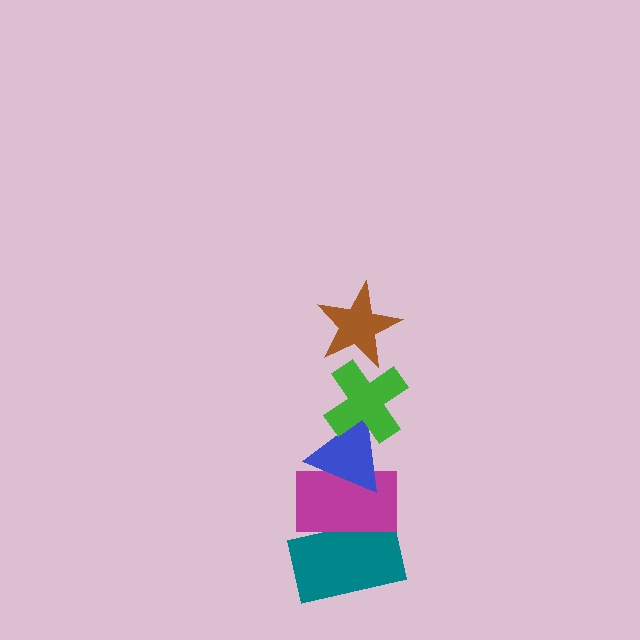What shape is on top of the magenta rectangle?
The blue triangle is on top of the magenta rectangle.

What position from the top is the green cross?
The green cross is 2nd from the top.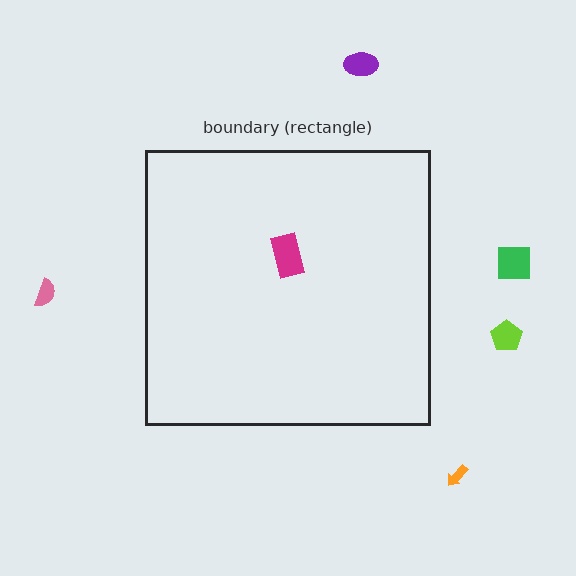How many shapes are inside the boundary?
1 inside, 5 outside.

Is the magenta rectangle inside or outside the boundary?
Inside.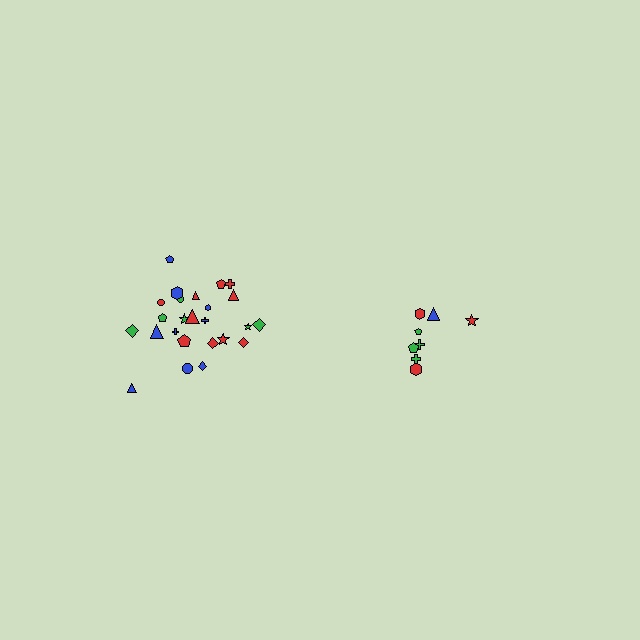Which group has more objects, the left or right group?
The left group.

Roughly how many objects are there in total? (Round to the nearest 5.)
Roughly 35 objects in total.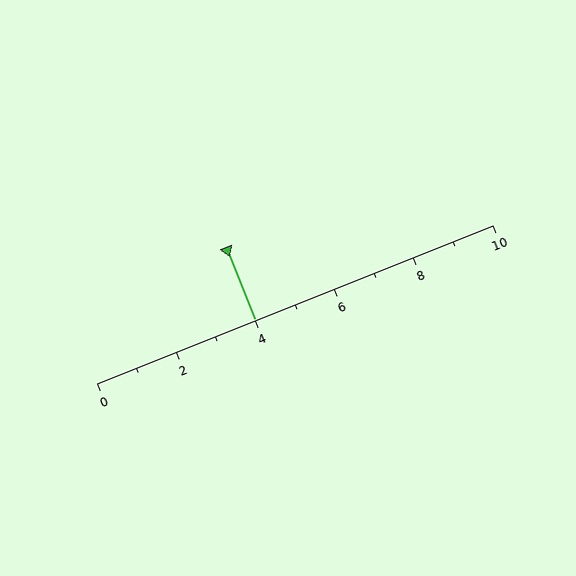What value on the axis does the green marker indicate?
The marker indicates approximately 4.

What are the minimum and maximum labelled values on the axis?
The axis runs from 0 to 10.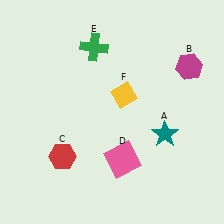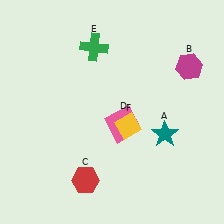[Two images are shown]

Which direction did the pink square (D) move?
The pink square (D) moved up.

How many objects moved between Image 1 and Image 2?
3 objects moved between the two images.